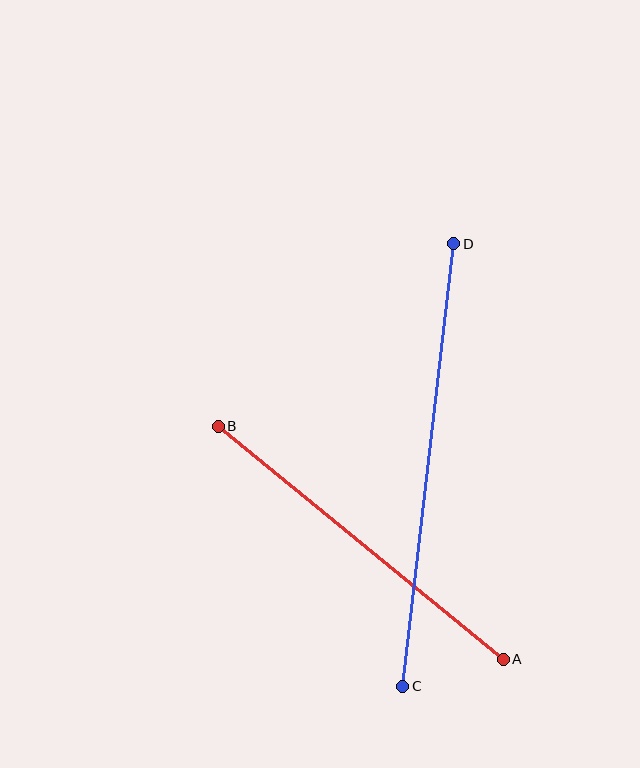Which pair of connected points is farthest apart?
Points C and D are farthest apart.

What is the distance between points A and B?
The distance is approximately 368 pixels.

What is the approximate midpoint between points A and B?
The midpoint is at approximately (361, 543) pixels.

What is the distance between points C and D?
The distance is approximately 445 pixels.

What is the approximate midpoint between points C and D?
The midpoint is at approximately (428, 465) pixels.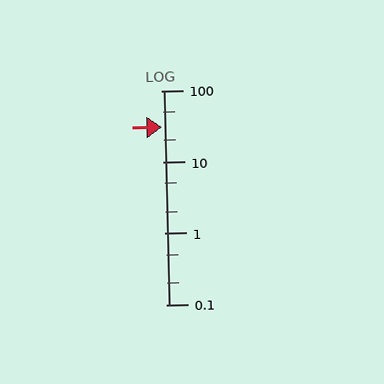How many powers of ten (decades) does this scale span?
The scale spans 3 decades, from 0.1 to 100.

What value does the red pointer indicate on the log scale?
The pointer indicates approximately 31.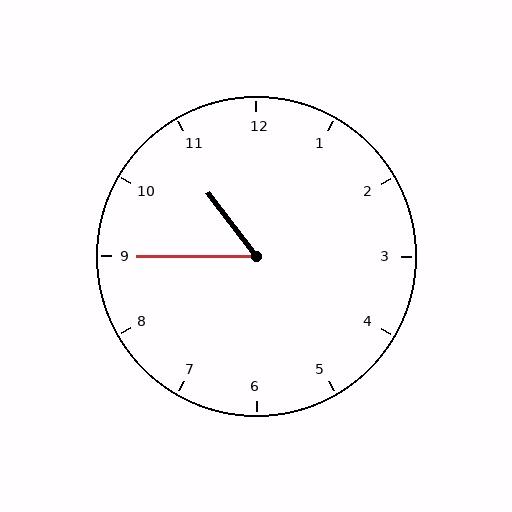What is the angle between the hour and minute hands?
Approximately 52 degrees.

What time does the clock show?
10:45.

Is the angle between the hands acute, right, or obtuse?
It is acute.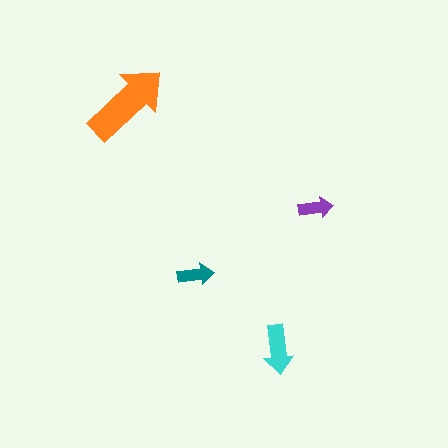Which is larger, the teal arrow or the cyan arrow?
The cyan one.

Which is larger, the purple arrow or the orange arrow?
The orange one.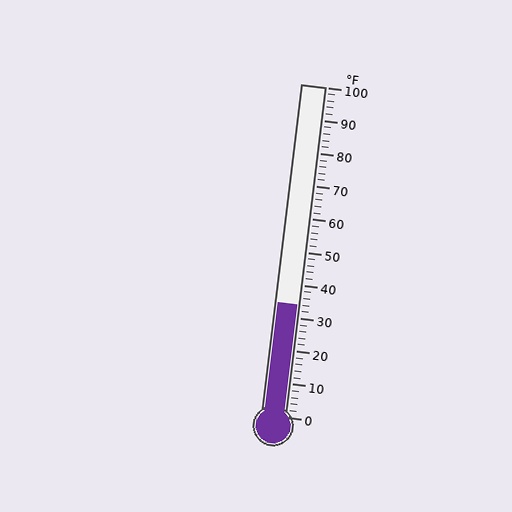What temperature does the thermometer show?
The thermometer shows approximately 34°F.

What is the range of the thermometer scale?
The thermometer scale ranges from 0°F to 100°F.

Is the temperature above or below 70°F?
The temperature is below 70°F.